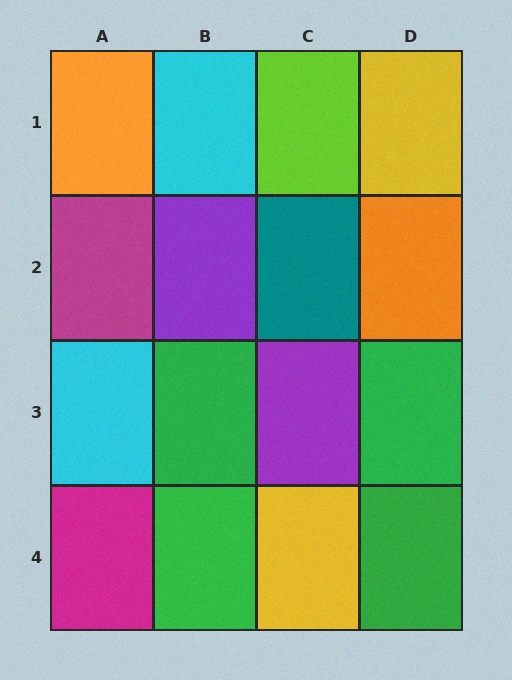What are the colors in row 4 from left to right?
Magenta, green, yellow, green.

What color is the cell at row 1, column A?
Orange.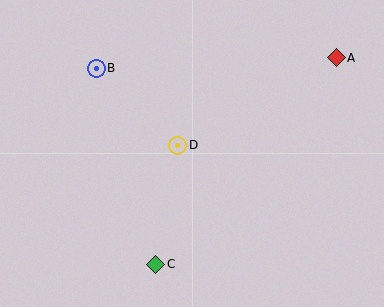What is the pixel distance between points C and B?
The distance between C and B is 205 pixels.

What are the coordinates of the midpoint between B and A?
The midpoint between B and A is at (216, 63).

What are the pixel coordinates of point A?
Point A is at (336, 58).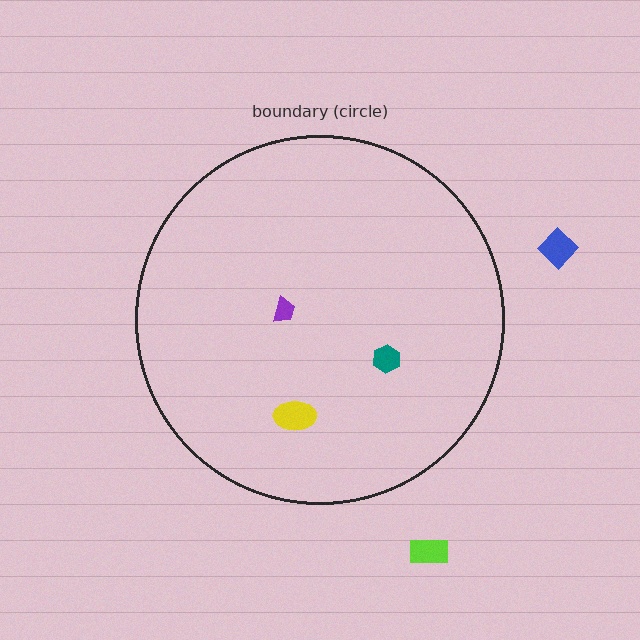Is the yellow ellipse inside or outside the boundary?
Inside.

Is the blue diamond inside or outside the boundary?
Outside.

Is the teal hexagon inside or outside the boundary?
Inside.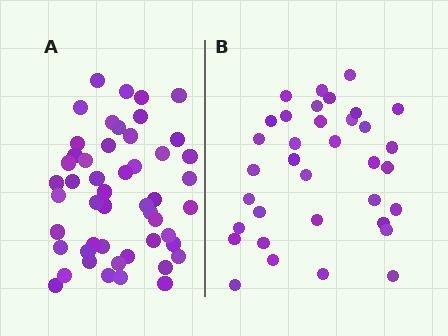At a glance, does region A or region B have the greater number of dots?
Region A (the left region) has more dots.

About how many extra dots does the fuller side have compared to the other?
Region A has approximately 15 more dots than region B.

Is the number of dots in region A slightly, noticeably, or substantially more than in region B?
Region A has noticeably more, but not dramatically so. The ratio is roughly 1.4 to 1.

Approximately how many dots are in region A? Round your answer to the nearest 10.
About 50 dots.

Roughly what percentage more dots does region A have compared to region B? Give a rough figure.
About 45% more.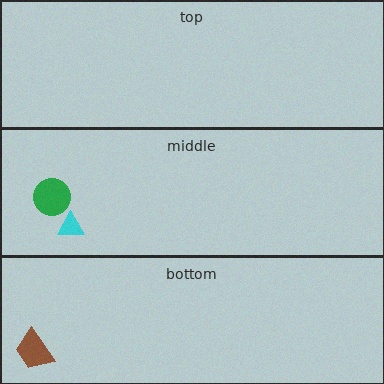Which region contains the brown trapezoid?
The bottom region.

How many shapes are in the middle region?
2.